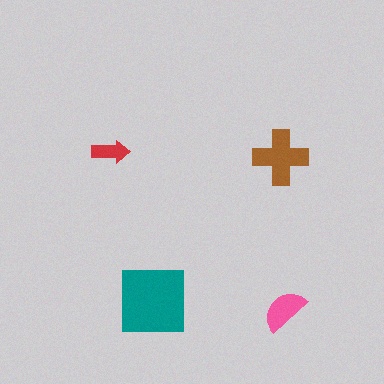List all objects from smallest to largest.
The red arrow, the pink semicircle, the brown cross, the teal square.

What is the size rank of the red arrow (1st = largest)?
4th.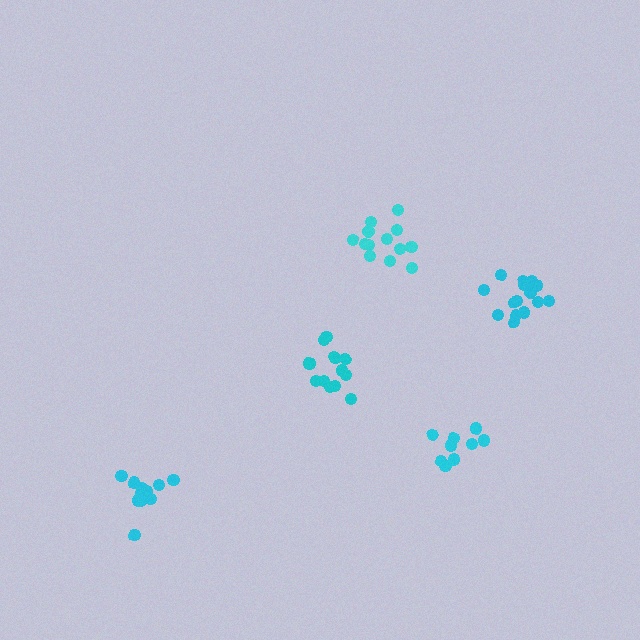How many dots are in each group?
Group 1: 9 dots, Group 2: 14 dots, Group 3: 11 dots, Group 4: 13 dots, Group 5: 15 dots (62 total).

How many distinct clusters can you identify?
There are 5 distinct clusters.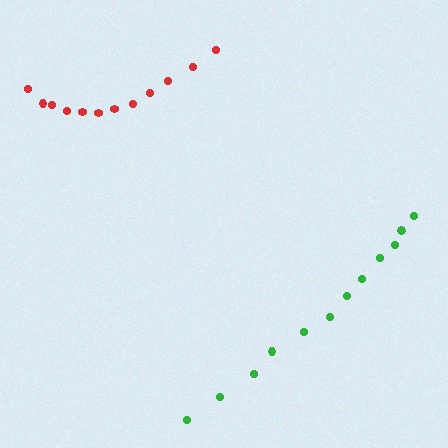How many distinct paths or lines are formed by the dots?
There are 2 distinct paths.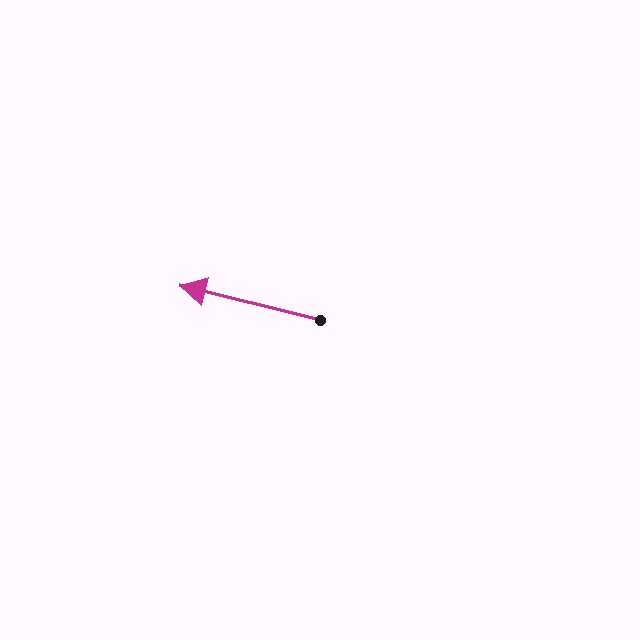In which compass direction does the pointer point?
West.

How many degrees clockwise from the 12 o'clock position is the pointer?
Approximately 284 degrees.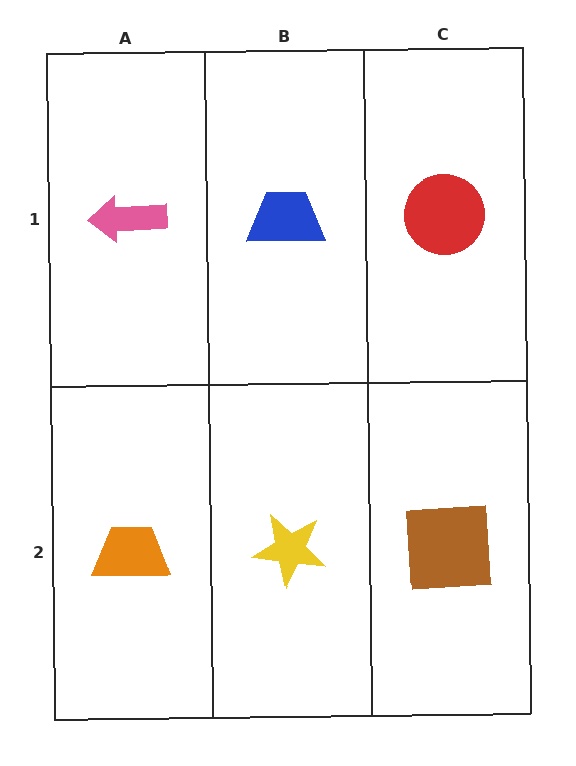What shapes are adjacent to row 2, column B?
A blue trapezoid (row 1, column B), an orange trapezoid (row 2, column A), a brown square (row 2, column C).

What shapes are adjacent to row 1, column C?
A brown square (row 2, column C), a blue trapezoid (row 1, column B).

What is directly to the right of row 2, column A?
A yellow star.